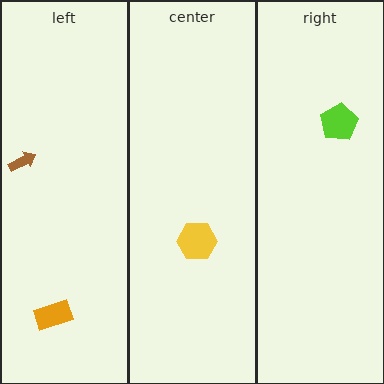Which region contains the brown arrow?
The left region.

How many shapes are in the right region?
1.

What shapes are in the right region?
The lime pentagon.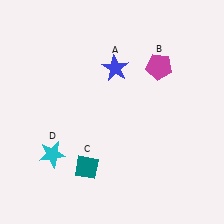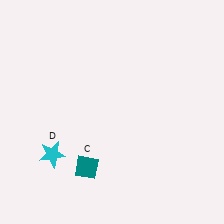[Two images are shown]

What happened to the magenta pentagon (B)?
The magenta pentagon (B) was removed in Image 2. It was in the top-right area of Image 1.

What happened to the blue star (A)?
The blue star (A) was removed in Image 2. It was in the top-right area of Image 1.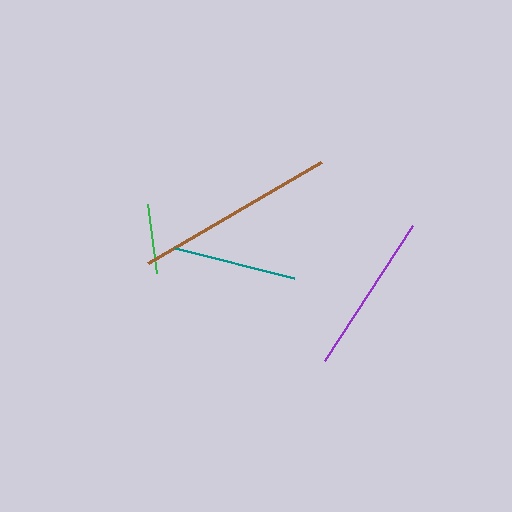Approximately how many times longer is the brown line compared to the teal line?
The brown line is approximately 1.6 times the length of the teal line.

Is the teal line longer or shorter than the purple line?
The purple line is longer than the teal line.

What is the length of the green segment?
The green segment is approximately 70 pixels long.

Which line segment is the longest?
The brown line is the longest at approximately 201 pixels.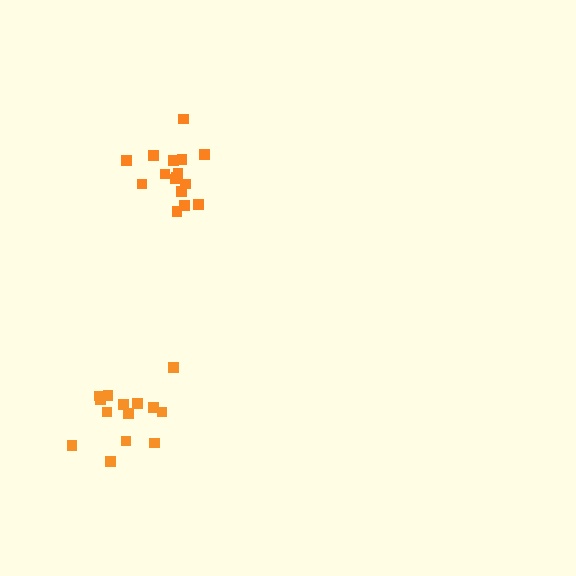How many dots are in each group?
Group 1: 16 dots, Group 2: 14 dots (30 total).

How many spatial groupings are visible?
There are 2 spatial groupings.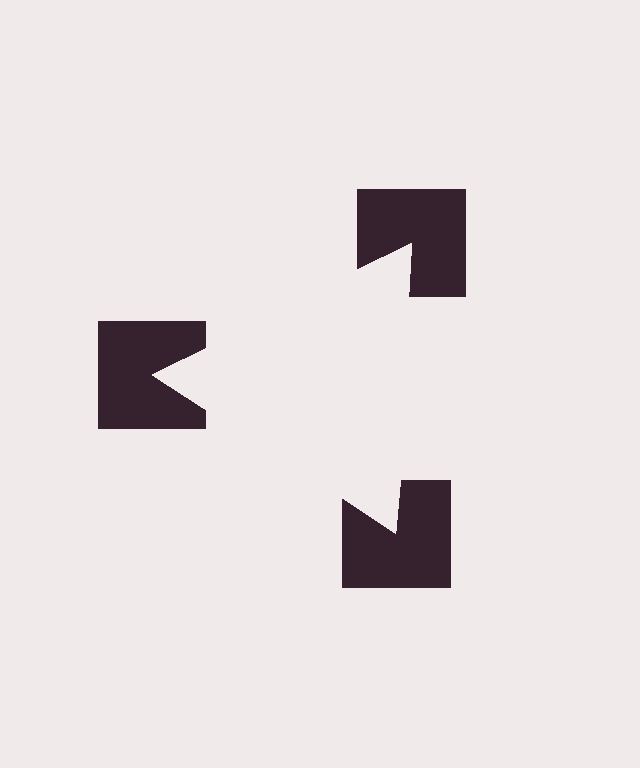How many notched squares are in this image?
There are 3 — one at each vertex of the illusory triangle.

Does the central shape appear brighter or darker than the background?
It typically appears slightly brighter than the background, even though no actual brightness change is drawn.